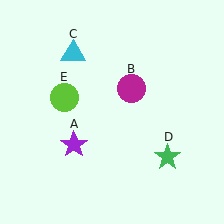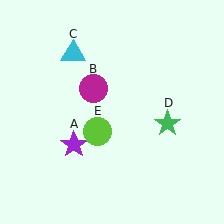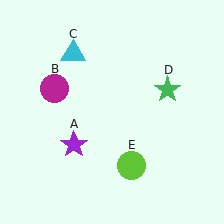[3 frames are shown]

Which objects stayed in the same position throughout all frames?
Purple star (object A) and cyan triangle (object C) remained stationary.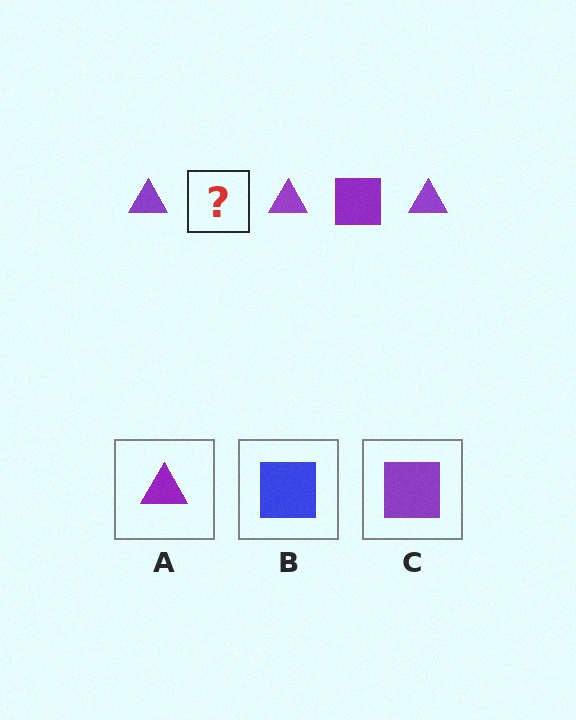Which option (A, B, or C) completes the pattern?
C.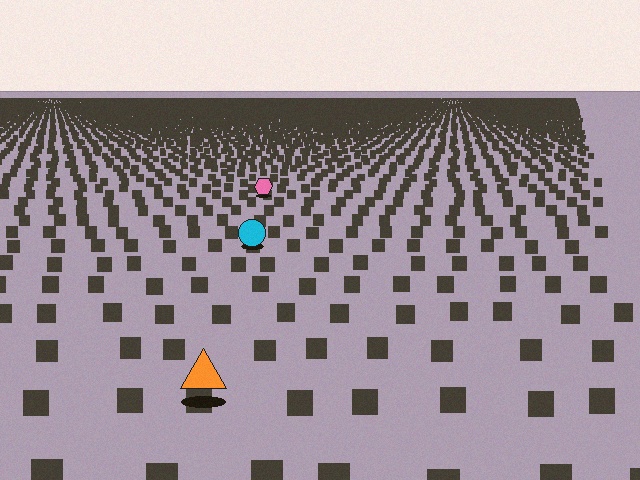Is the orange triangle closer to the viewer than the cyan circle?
Yes. The orange triangle is closer — you can tell from the texture gradient: the ground texture is coarser near it.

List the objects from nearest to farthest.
From nearest to farthest: the orange triangle, the cyan circle, the pink hexagon.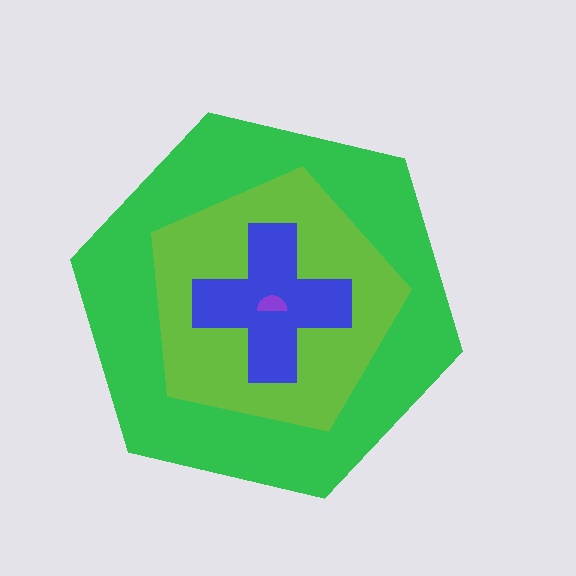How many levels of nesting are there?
4.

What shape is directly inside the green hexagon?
The lime pentagon.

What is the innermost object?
The purple semicircle.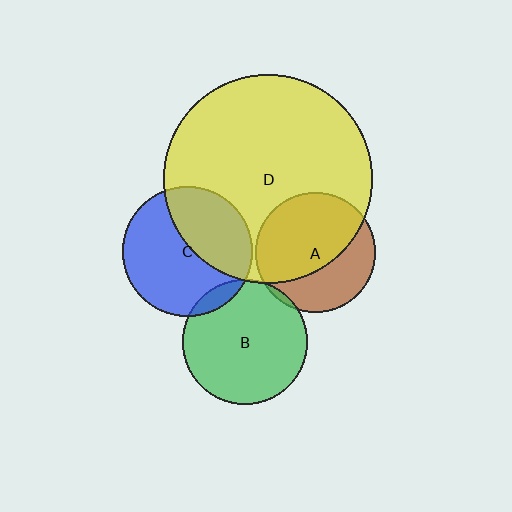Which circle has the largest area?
Circle D (yellow).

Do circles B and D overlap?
Yes.